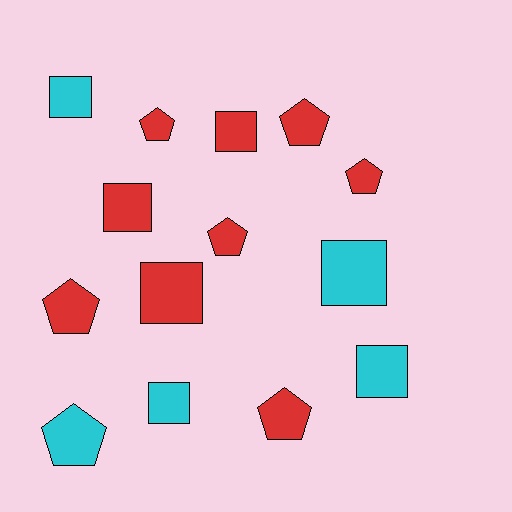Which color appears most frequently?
Red, with 9 objects.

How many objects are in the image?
There are 14 objects.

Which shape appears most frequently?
Square, with 7 objects.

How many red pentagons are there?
There are 6 red pentagons.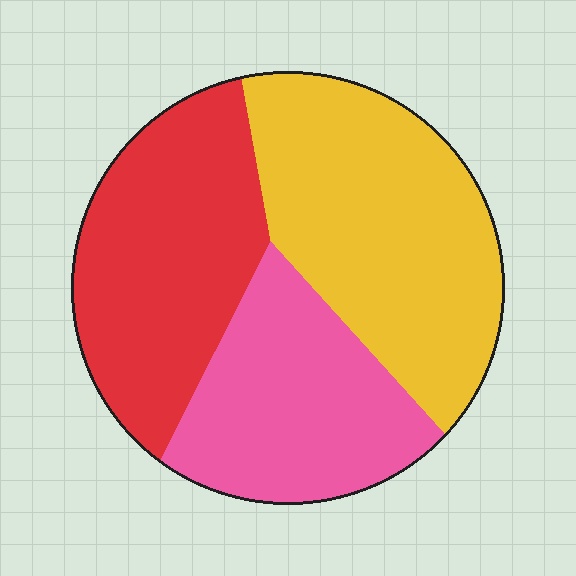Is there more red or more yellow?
Yellow.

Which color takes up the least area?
Pink, at roughly 30%.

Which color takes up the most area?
Yellow, at roughly 40%.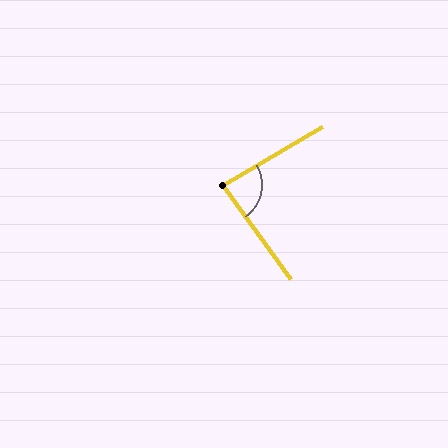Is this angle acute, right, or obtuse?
It is acute.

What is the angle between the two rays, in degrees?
Approximately 84 degrees.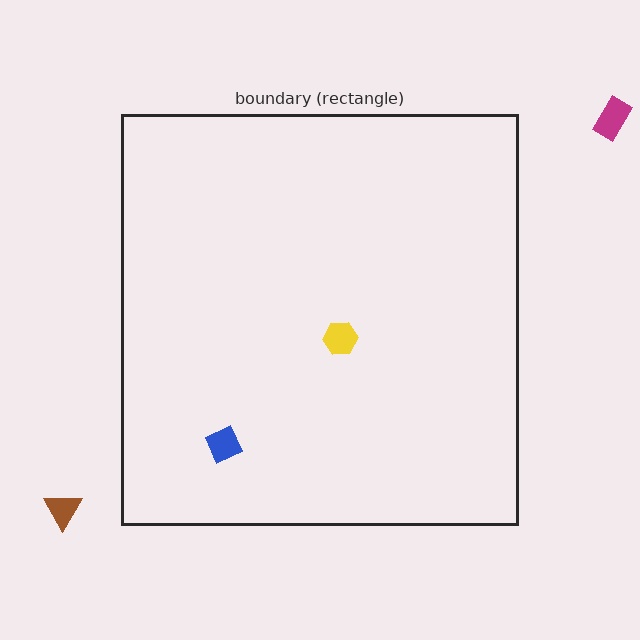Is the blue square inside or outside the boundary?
Inside.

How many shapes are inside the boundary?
2 inside, 2 outside.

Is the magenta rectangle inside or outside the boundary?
Outside.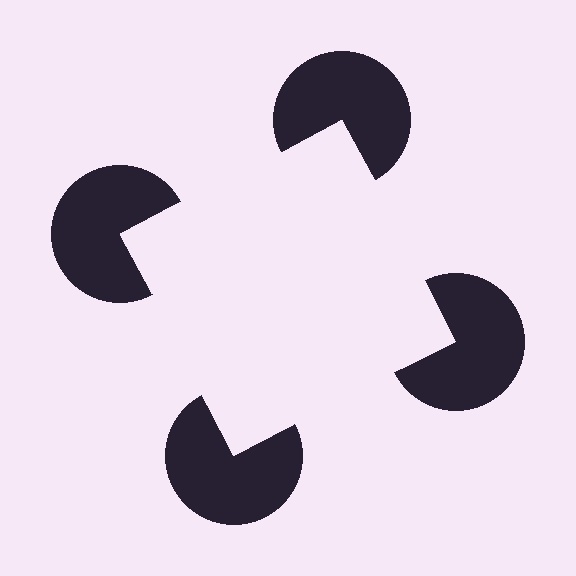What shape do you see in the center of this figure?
An illusory square — its edges are inferred from the aligned wedge cuts in the pac-man discs, not physically drawn.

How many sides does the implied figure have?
4 sides.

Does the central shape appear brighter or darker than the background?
It typically appears slightly brighter than the background, even though no actual brightness change is drawn.